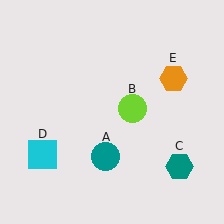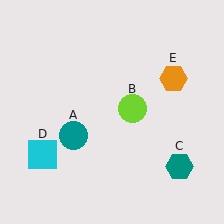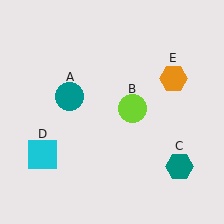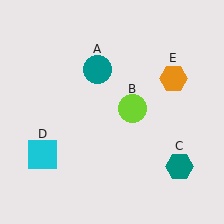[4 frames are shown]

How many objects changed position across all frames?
1 object changed position: teal circle (object A).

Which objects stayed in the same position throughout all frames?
Lime circle (object B) and teal hexagon (object C) and cyan square (object D) and orange hexagon (object E) remained stationary.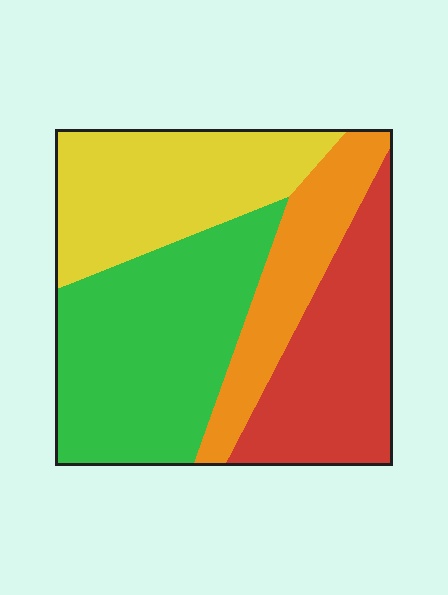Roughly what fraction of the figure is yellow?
Yellow covers around 25% of the figure.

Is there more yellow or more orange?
Yellow.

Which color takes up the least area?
Orange, at roughly 15%.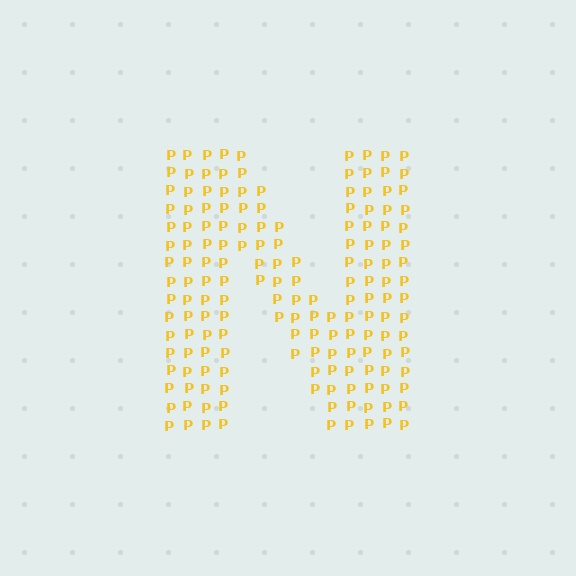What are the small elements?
The small elements are letter P's.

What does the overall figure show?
The overall figure shows the letter N.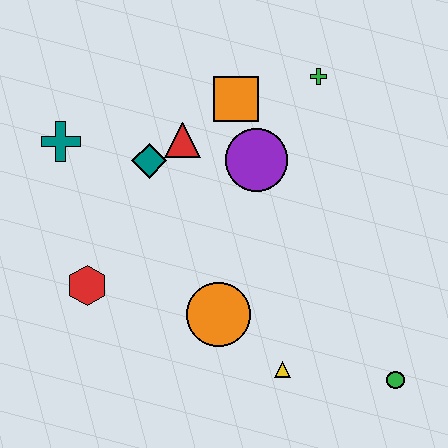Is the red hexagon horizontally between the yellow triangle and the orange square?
No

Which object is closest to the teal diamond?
The red triangle is closest to the teal diamond.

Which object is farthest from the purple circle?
The green circle is farthest from the purple circle.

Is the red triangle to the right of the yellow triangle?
No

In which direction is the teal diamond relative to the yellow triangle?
The teal diamond is above the yellow triangle.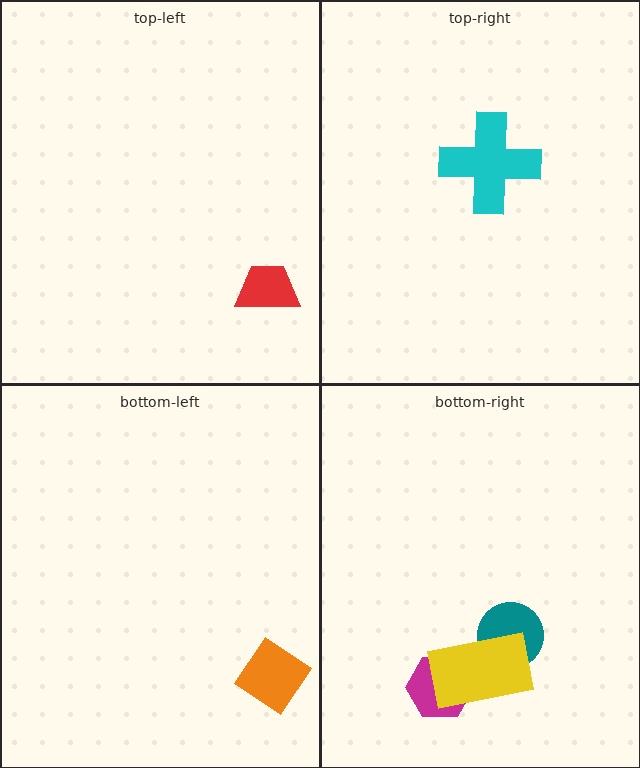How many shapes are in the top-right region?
1.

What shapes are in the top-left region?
The red trapezoid.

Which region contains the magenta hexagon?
The bottom-right region.